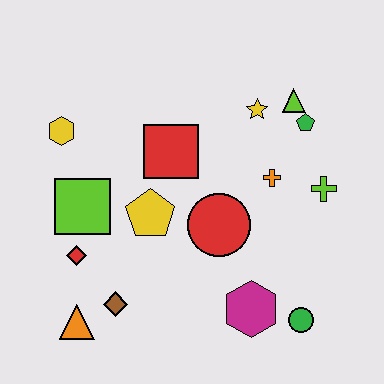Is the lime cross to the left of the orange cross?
No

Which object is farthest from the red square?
The green circle is farthest from the red square.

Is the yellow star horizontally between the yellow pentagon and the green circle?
Yes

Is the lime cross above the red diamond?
Yes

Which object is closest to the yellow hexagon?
The lime square is closest to the yellow hexagon.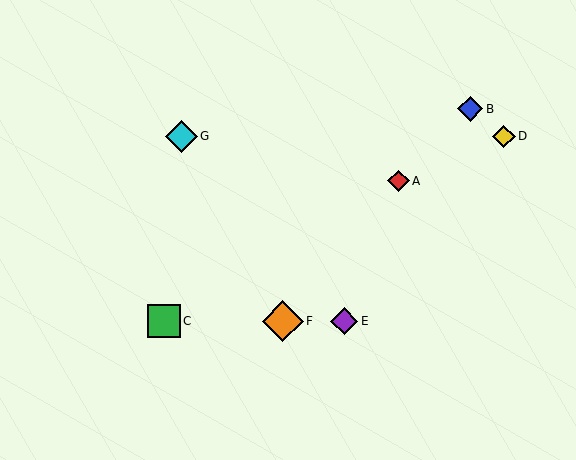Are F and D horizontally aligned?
No, F is at y≈321 and D is at y≈137.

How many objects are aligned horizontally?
3 objects (C, E, F) are aligned horizontally.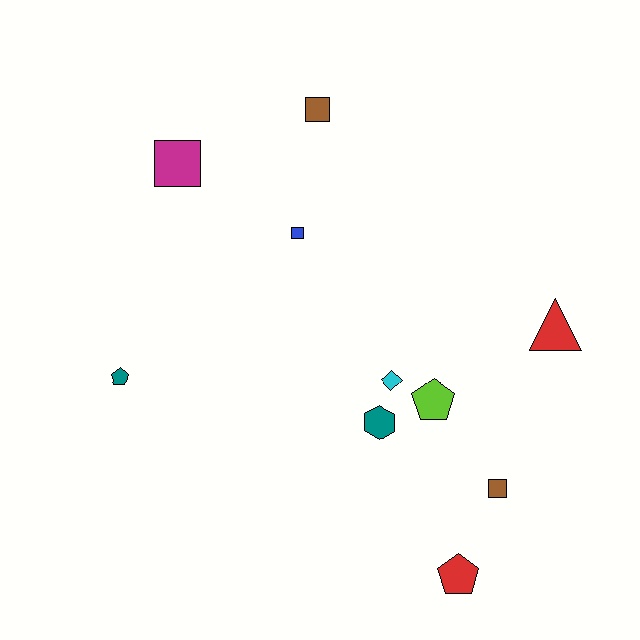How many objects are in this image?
There are 10 objects.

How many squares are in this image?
There are 4 squares.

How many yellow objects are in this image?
There are no yellow objects.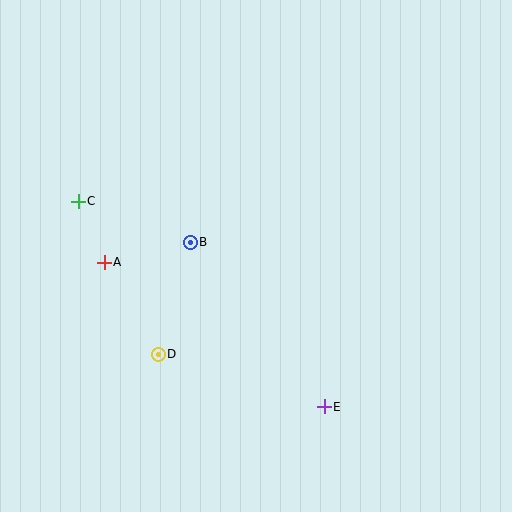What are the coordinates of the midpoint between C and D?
The midpoint between C and D is at (118, 278).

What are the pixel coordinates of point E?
Point E is at (324, 407).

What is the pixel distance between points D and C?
The distance between D and C is 173 pixels.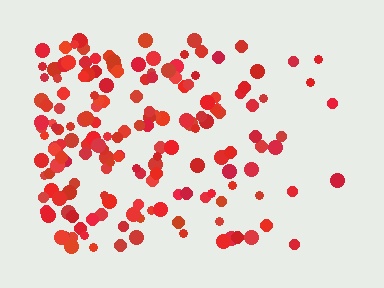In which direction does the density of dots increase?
From right to left, with the left side densest.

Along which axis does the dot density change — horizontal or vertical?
Horizontal.